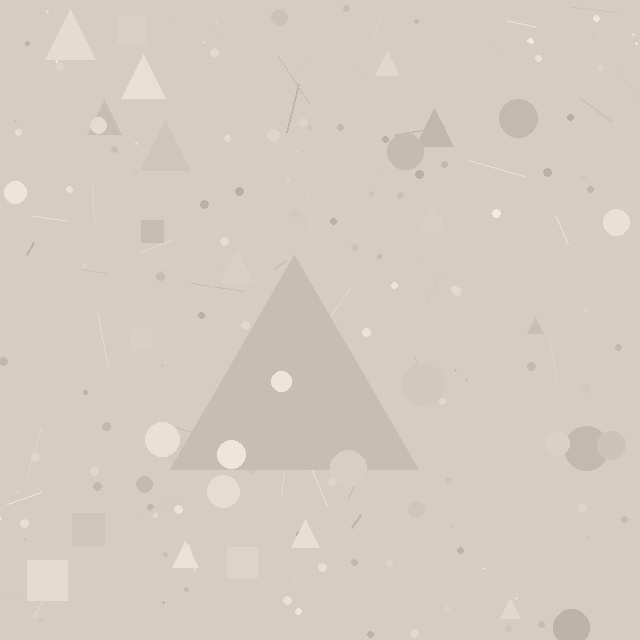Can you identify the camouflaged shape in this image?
The camouflaged shape is a triangle.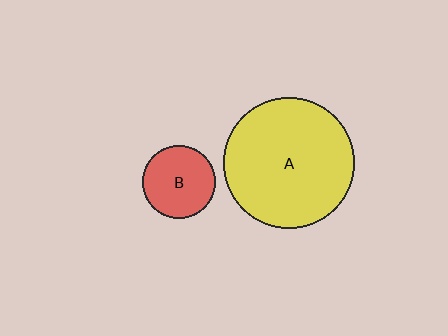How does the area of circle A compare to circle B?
Approximately 3.2 times.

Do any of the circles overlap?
No, none of the circles overlap.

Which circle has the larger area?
Circle A (yellow).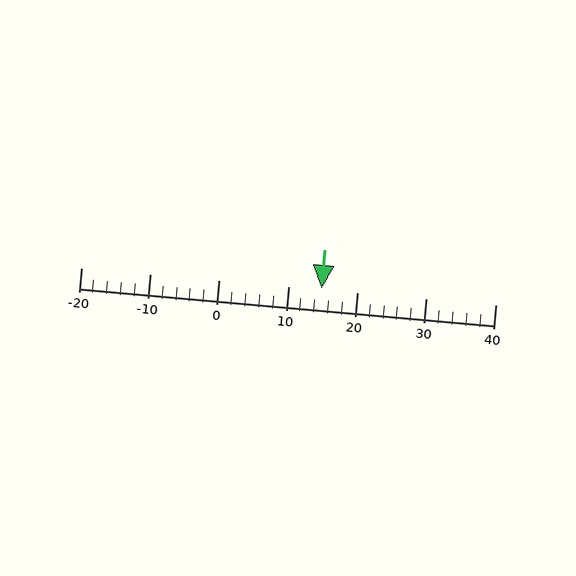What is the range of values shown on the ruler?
The ruler shows values from -20 to 40.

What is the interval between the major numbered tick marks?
The major tick marks are spaced 10 units apart.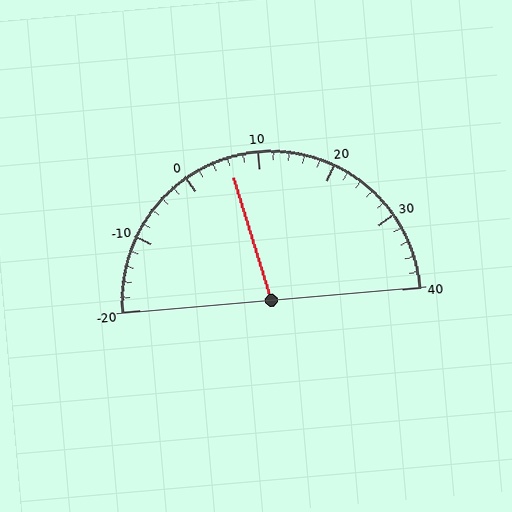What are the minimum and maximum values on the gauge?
The gauge ranges from -20 to 40.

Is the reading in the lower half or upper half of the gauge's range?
The reading is in the lower half of the range (-20 to 40).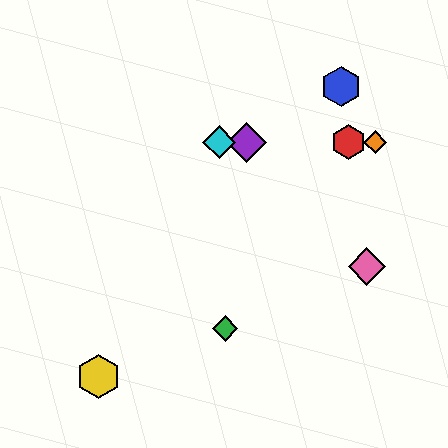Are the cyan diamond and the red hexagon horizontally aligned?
Yes, both are at y≈142.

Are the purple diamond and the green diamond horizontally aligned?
No, the purple diamond is at y≈142 and the green diamond is at y≈329.